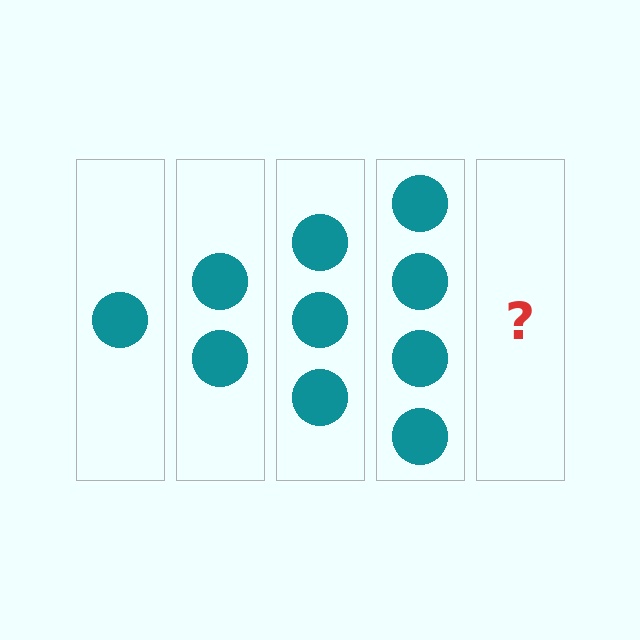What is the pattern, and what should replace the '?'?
The pattern is that each step adds one more circle. The '?' should be 5 circles.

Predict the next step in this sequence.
The next step is 5 circles.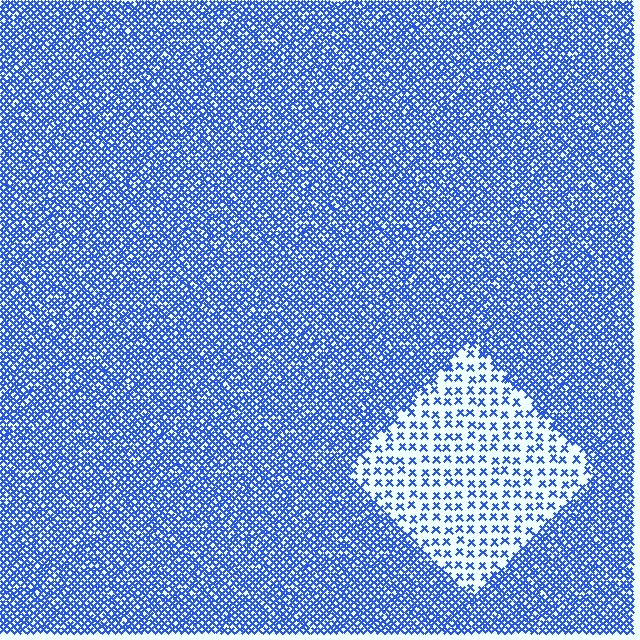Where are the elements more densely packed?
The elements are more densely packed outside the diamond boundary.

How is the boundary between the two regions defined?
The boundary is defined by a change in element density (approximately 3.0x ratio). All elements are the same color, size, and shape.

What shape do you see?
I see a diamond.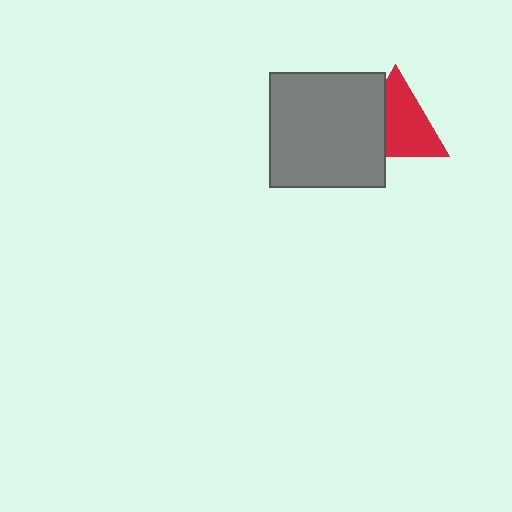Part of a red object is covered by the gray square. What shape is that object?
It is a triangle.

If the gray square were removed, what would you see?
You would see the complete red triangle.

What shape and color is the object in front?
The object in front is a gray square.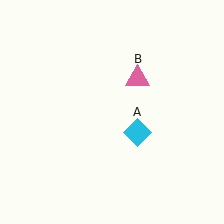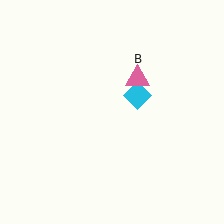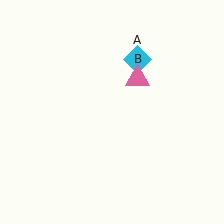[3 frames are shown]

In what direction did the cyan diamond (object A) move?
The cyan diamond (object A) moved up.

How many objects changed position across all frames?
1 object changed position: cyan diamond (object A).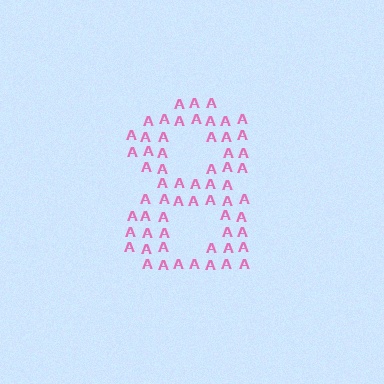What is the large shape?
The large shape is the digit 8.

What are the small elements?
The small elements are letter A's.